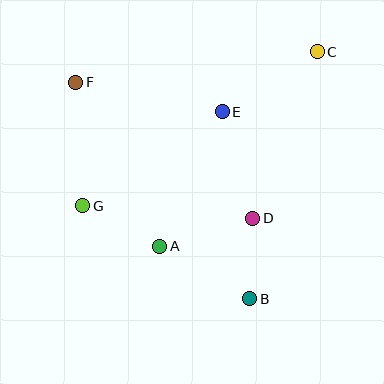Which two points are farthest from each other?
Points C and G are farthest from each other.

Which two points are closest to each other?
Points B and D are closest to each other.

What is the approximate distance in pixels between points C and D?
The distance between C and D is approximately 178 pixels.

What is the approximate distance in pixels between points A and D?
The distance between A and D is approximately 97 pixels.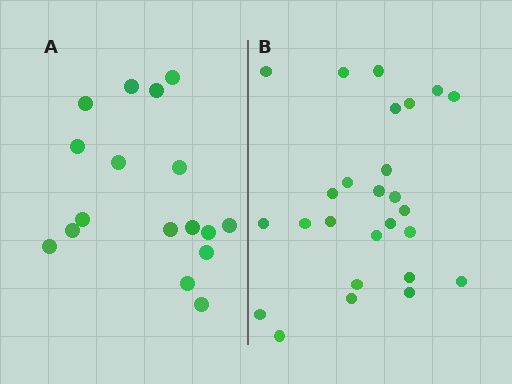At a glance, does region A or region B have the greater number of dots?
Region B (the right region) has more dots.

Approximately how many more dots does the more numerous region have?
Region B has roughly 8 or so more dots than region A.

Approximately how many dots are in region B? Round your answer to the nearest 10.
About 30 dots. (The exact count is 26, which rounds to 30.)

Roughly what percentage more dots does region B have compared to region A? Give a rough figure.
About 55% more.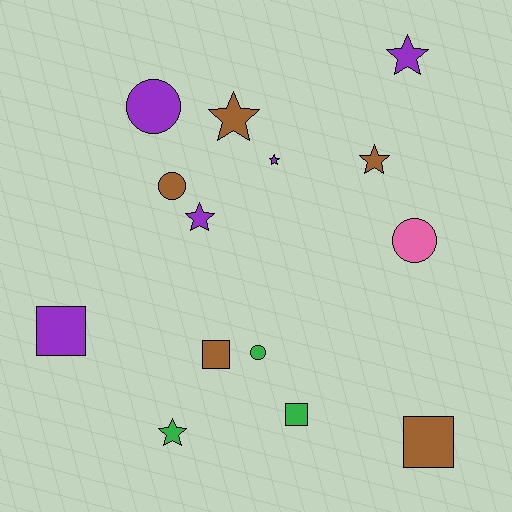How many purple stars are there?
There are 3 purple stars.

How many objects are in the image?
There are 14 objects.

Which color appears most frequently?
Purple, with 5 objects.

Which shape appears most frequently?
Star, with 6 objects.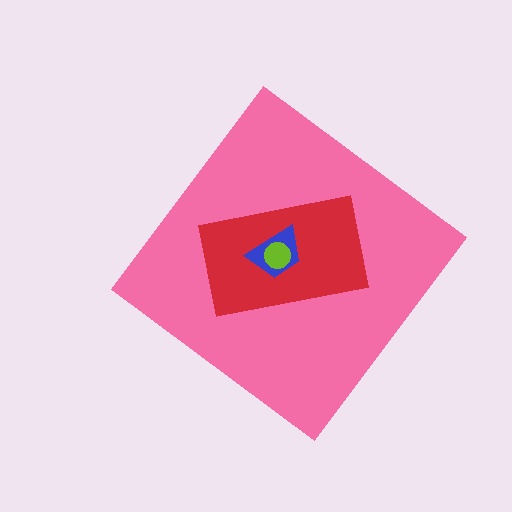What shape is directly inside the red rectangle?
The blue trapezoid.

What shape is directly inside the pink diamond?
The red rectangle.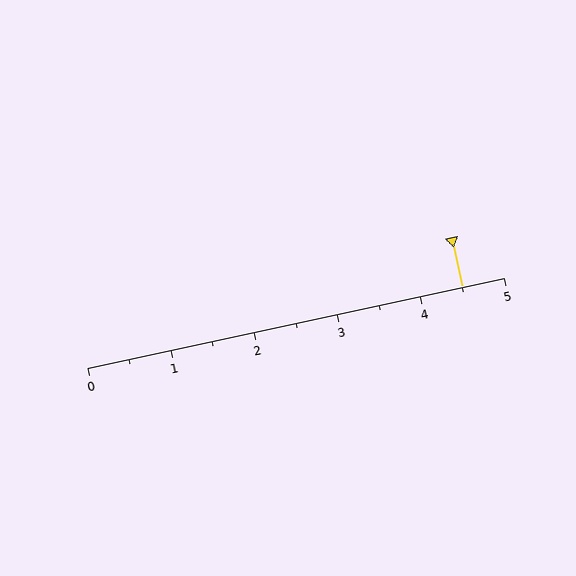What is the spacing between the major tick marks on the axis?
The major ticks are spaced 1 apart.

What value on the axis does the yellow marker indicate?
The marker indicates approximately 4.5.